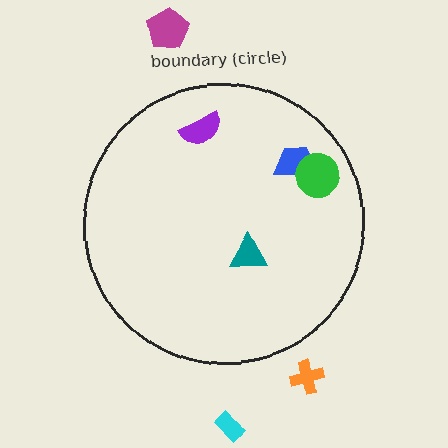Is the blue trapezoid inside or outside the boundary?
Inside.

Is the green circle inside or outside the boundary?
Inside.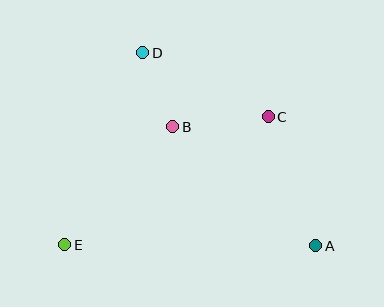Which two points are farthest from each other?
Points A and D are farthest from each other.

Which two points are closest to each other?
Points B and D are closest to each other.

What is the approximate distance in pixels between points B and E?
The distance between B and E is approximately 159 pixels.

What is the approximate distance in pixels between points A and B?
The distance between A and B is approximately 186 pixels.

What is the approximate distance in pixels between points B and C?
The distance between B and C is approximately 96 pixels.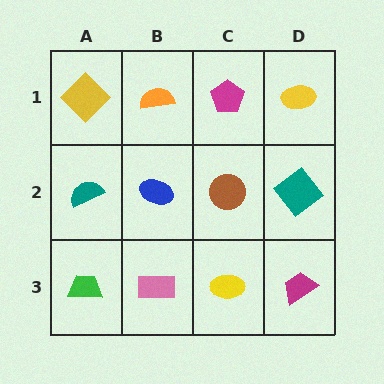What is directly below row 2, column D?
A magenta trapezoid.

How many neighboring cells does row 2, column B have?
4.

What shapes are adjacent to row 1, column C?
A brown circle (row 2, column C), an orange semicircle (row 1, column B), a yellow ellipse (row 1, column D).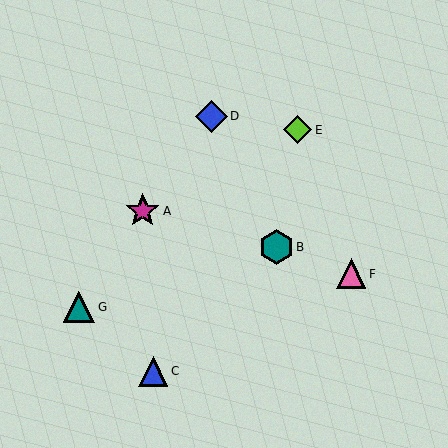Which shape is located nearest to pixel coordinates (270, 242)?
The teal hexagon (labeled B) at (276, 247) is nearest to that location.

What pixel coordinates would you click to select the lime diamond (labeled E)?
Click at (298, 130) to select the lime diamond E.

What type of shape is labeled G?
Shape G is a teal triangle.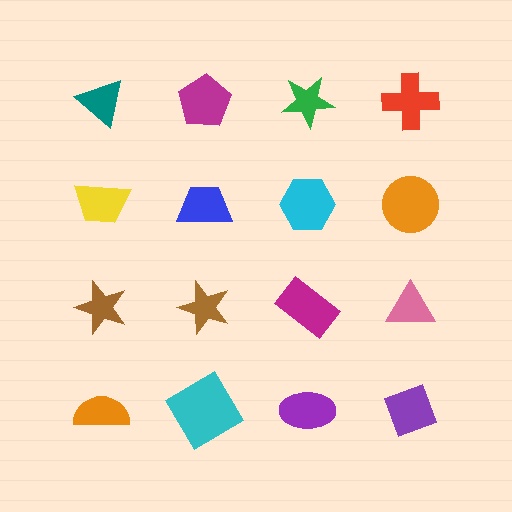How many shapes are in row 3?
4 shapes.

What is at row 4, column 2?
A cyan diamond.